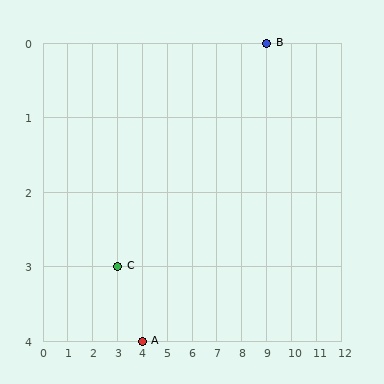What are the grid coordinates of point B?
Point B is at grid coordinates (9, 0).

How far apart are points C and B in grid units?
Points C and B are 6 columns and 3 rows apart (about 6.7 grid units diagonally).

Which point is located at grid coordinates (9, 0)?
Point B is at (9, 0).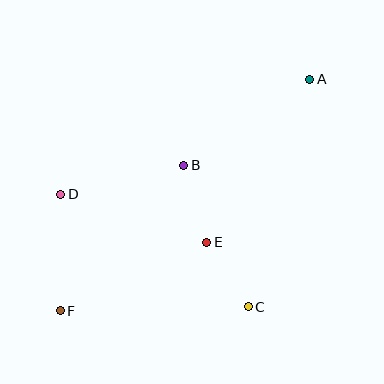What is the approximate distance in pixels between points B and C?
The distance between B and C is approximately 156 pixels.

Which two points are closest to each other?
Points C and E are closest to each other.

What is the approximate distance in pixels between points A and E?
The distance between A and E is approximately 193 pixels.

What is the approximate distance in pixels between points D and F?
The distance between D and F is approximately 116 pixels.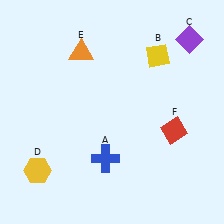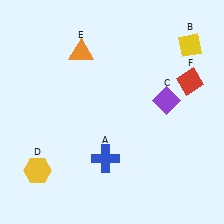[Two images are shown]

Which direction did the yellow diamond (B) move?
The yellow diamond (B) moved right.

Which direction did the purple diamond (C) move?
The purple diamond (C) moved down.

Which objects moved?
The objects that moved are: the yellow diamond (B), the purple diamond (C), the red diamond (F).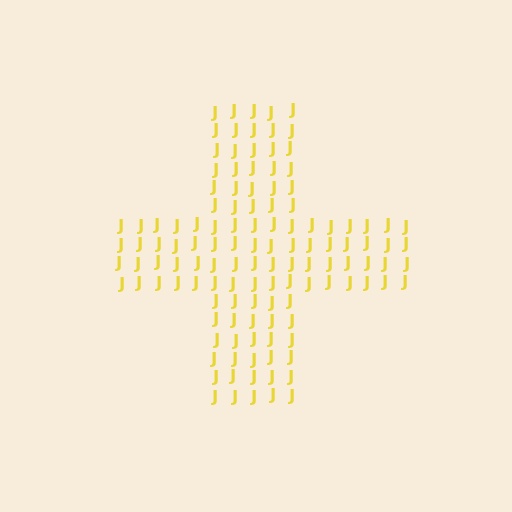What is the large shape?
The large shape is a cross.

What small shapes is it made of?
It is made of small letter J's.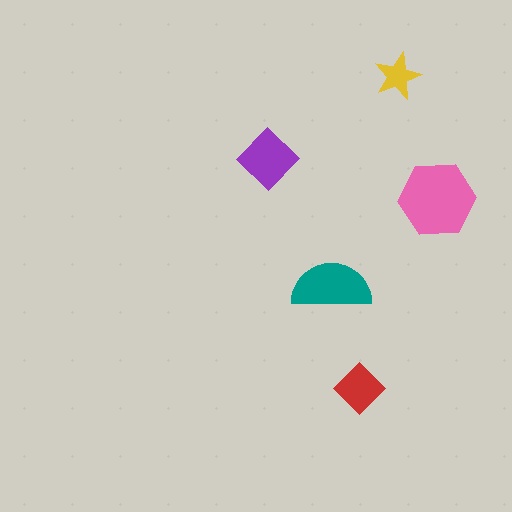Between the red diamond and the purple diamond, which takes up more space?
The purple diamond.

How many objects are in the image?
There are 5 objects in the image.